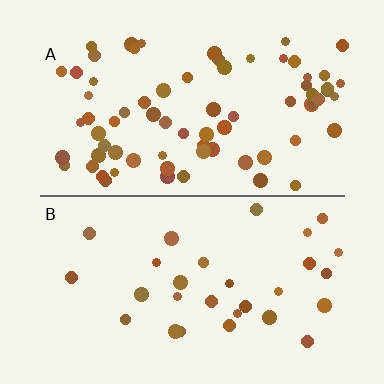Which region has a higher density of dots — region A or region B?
A (the top).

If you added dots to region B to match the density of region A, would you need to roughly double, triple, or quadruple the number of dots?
Approximately double.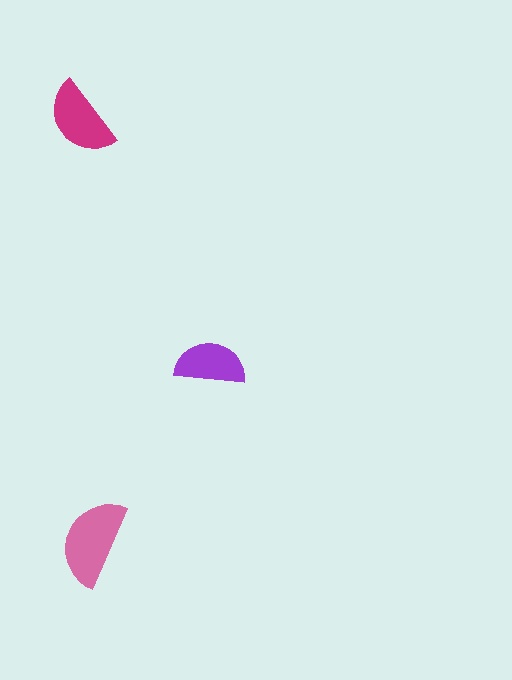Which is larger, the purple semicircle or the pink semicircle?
The pink one.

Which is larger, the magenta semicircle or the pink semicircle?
The pink one.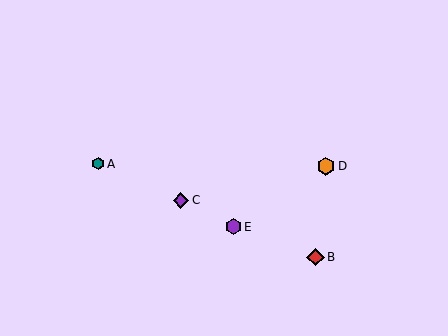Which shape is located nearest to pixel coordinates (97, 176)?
The teal hexagon (labeled A) at (98, 164) is nearest to that location.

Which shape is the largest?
The orange hexagon (labeled D) is the largest.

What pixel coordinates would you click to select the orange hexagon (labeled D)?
Click at (326, 166) to select the orange hexagon D.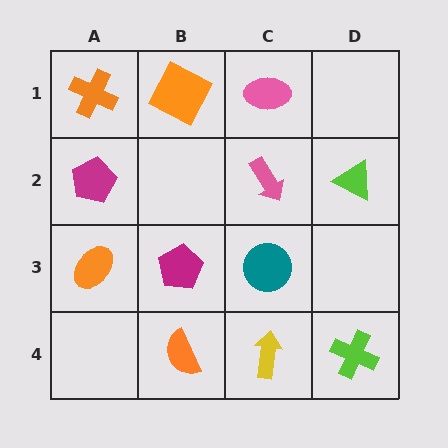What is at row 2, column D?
A lime triangle.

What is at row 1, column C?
A pink ellipse.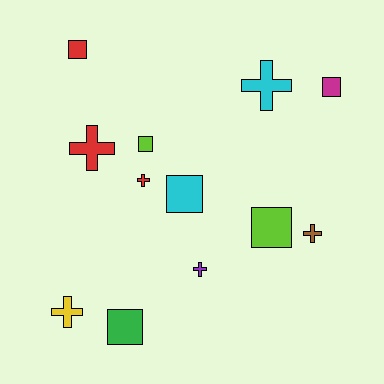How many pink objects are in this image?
There are no pink objects.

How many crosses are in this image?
There are 6 crosses.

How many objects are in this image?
There are 12 objects.